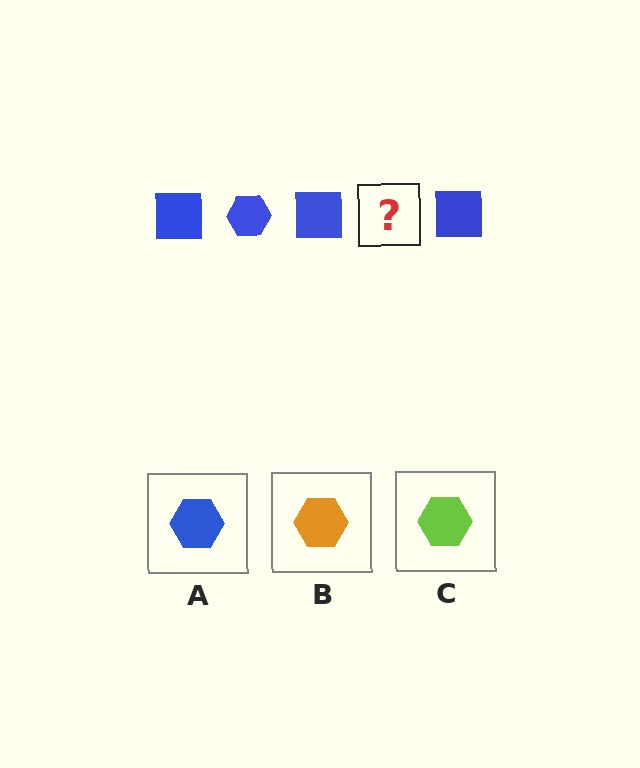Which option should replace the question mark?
Option A.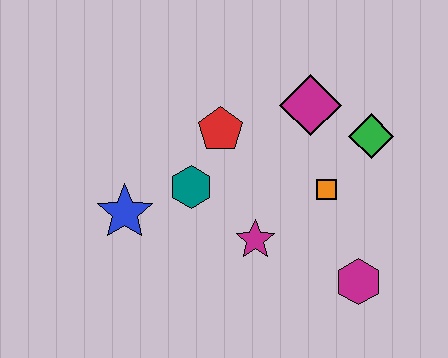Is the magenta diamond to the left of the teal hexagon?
No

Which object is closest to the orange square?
The green diamond is closest to the orange square.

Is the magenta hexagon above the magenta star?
No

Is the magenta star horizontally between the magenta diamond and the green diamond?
No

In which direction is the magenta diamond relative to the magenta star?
The magenta diamond is above the magenta star.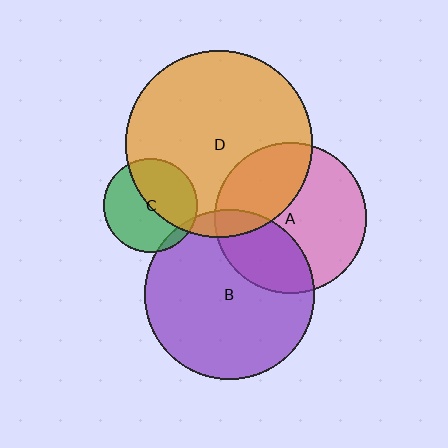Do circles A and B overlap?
Yes.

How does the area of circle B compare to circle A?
Approximately 1.3 times.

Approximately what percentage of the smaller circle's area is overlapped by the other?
Approximately 30%.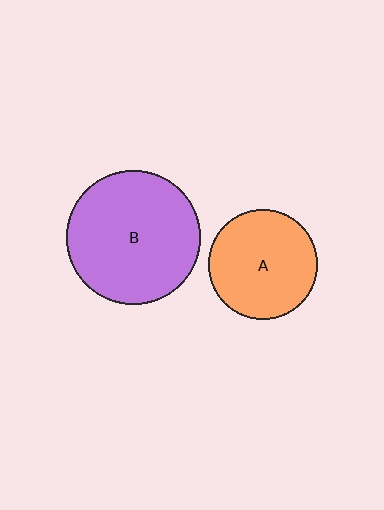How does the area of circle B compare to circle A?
Approximately 1.5 times.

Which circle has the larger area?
Circle B (purple).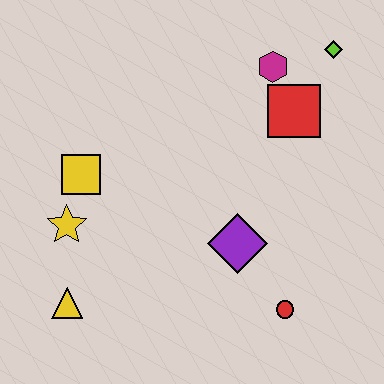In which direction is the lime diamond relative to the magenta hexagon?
The lime diamond is to the right of the magenta hexagon.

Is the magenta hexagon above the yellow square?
Yes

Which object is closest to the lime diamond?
The magenta hexagon is closest to the lime diamond.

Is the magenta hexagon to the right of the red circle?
No